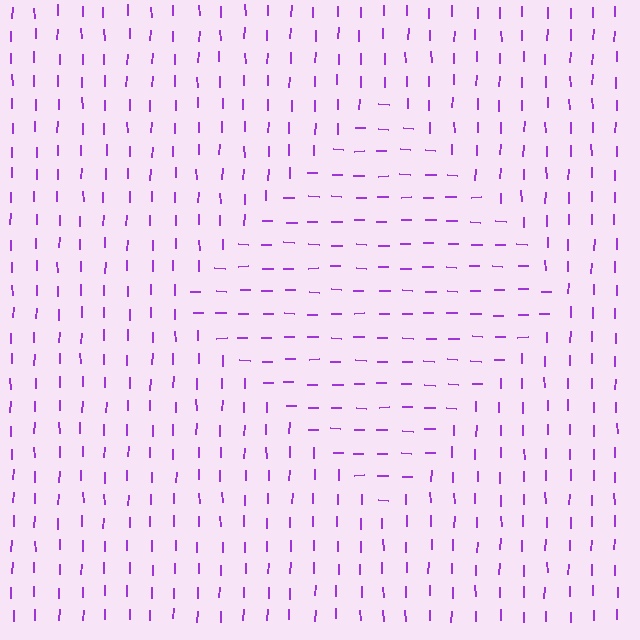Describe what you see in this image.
The image is filled with small purple line segments. A diamond region in the image has lines oriented differently from the surrounding lines, creating a visible texture boundary.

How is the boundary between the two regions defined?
The boundary is defined purely by a change in line orientation (approximately 89 degrees difference). All lines are the same color and thickness.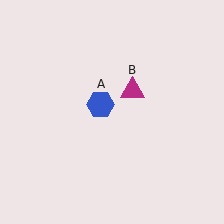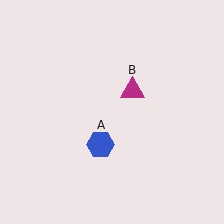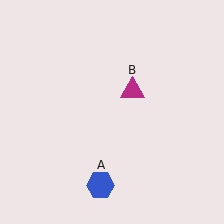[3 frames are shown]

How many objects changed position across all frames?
1 object changed position: blue hexagon (object A).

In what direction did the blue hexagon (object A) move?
The blue hexagon (object A) moved down.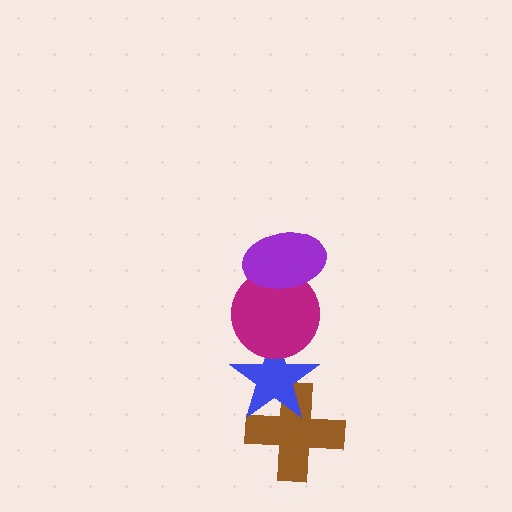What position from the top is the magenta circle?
The magenta circle is 2nd from the top.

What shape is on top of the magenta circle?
The purple ellipse is on top of the magenta circle.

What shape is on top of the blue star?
The magenta circle is on top of the blue star.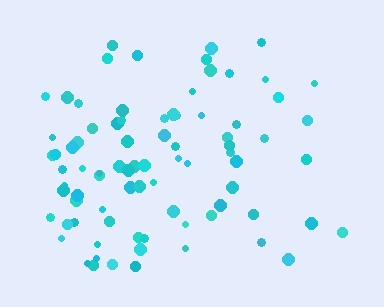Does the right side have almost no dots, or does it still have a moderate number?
Still a moderate number, just noticeably fewer than the left.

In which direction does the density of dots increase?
From right to left, with the left side densest.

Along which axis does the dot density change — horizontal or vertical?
Horizontal.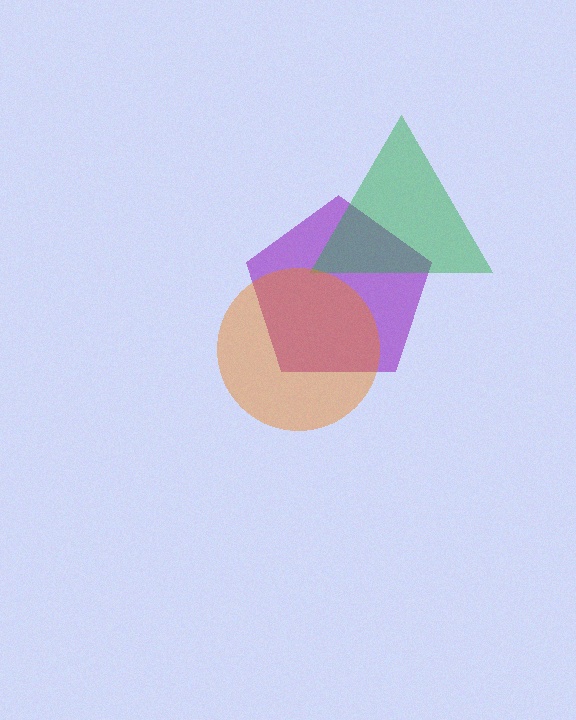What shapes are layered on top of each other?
The layered shapes are: a purple pentagon, a green triangle, an orange circle.